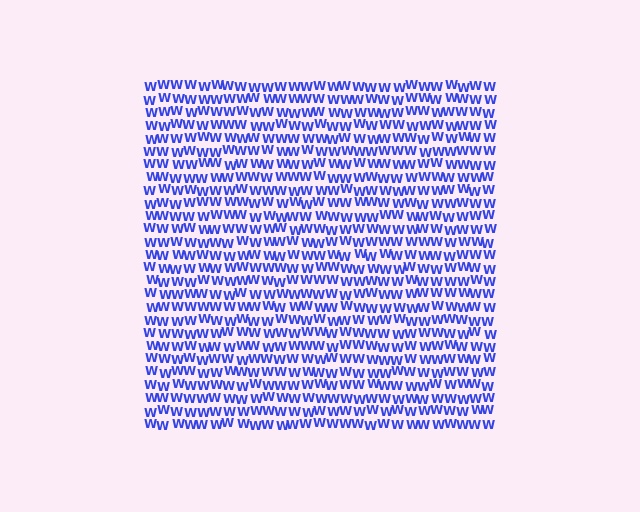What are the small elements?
The small elements are letter W's.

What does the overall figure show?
The overall figure shows a square.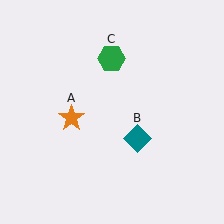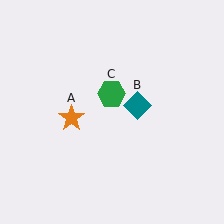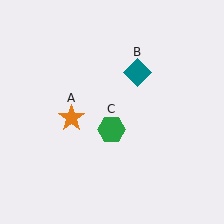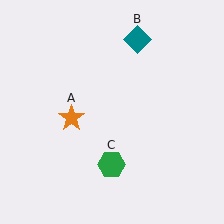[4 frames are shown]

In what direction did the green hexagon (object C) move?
The green hexagon (object C) moved down.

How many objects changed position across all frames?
2 objects changed position: teal diamond (object B), green hexagon (object C).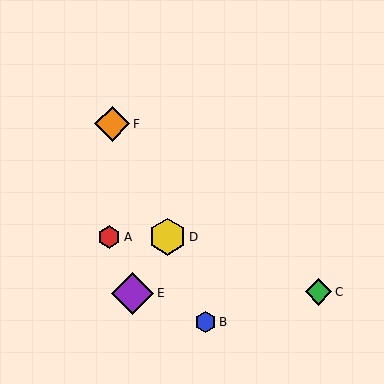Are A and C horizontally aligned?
No, A is at y≈237 and C is at y≈292.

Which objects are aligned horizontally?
Objects A, D are aligned horizontally.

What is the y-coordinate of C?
Object C is at y≈292.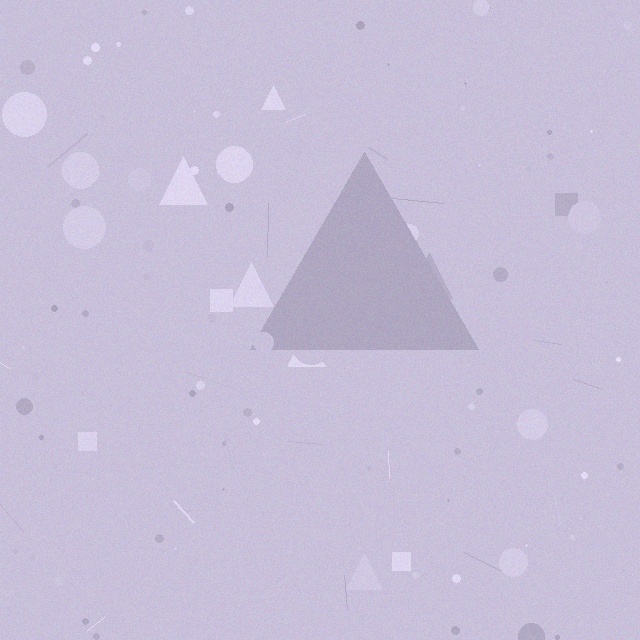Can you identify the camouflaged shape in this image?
The camouflaged shape is a triangle.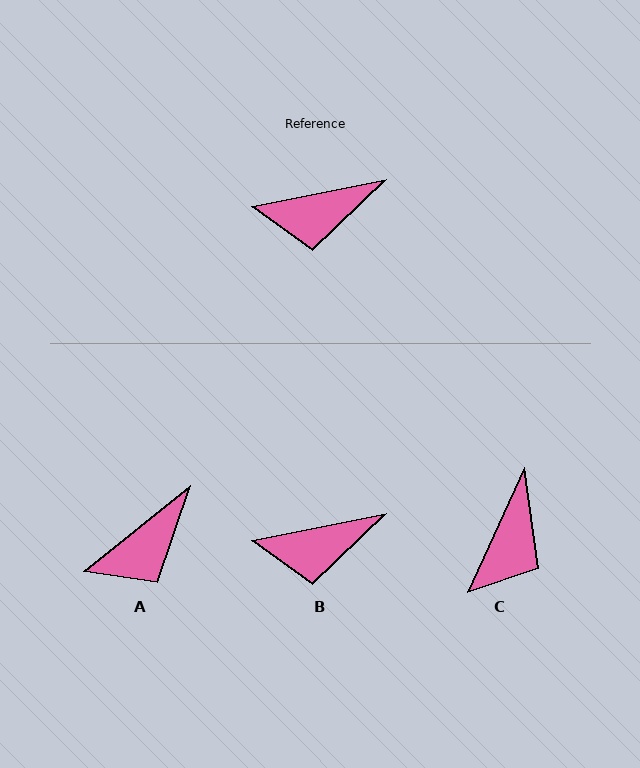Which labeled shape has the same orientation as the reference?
B.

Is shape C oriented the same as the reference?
No, it is off by about 54 degrees.